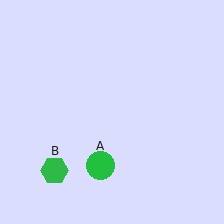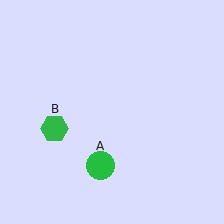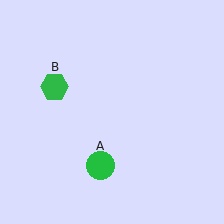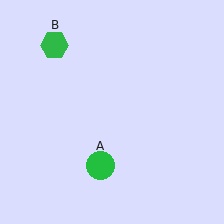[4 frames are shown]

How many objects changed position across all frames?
1 object changed position: green hexagon (object B).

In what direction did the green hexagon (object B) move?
The green hexagon (object B) moved up.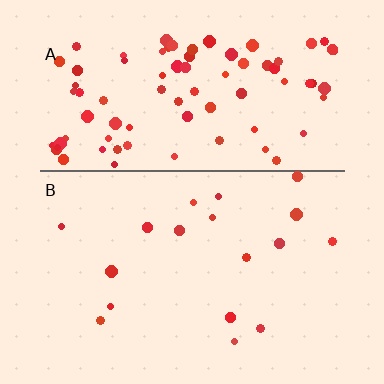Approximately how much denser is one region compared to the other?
Approximately 4.8× — region A over region B.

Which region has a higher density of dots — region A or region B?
A (the top).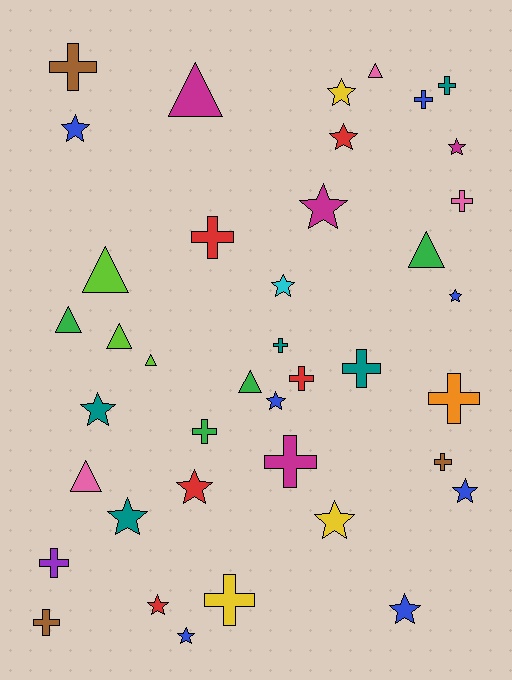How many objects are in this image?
There are 40 objects.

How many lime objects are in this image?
There are 3 lime objects.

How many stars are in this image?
There are 16 stars.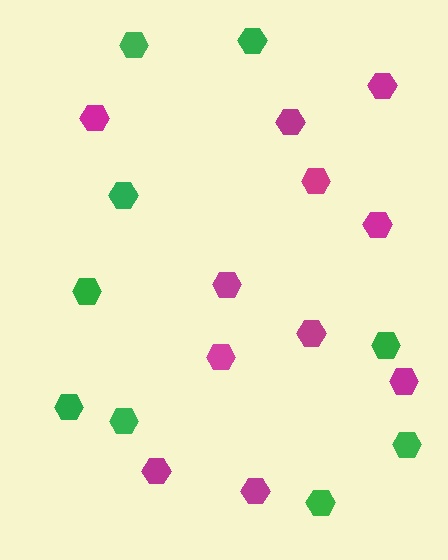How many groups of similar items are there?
There are 2 groups: one group of magenta hexagons (11) and one group of green hexagons (9).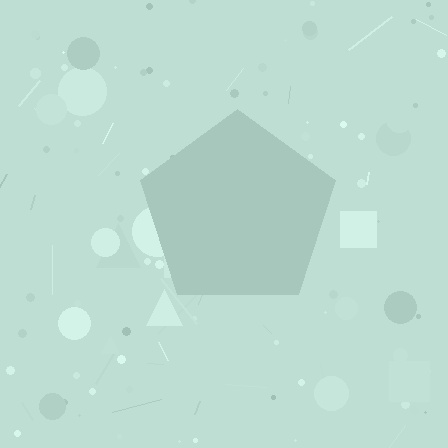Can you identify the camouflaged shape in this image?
The camouflaged shape is a pentagon.